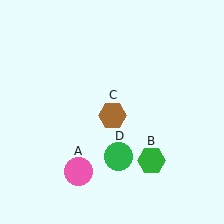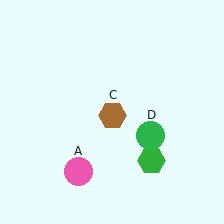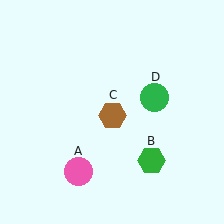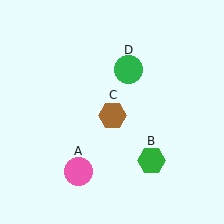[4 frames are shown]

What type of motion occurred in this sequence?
The green circle (object D) rotated counterclockwise around the center of the scene.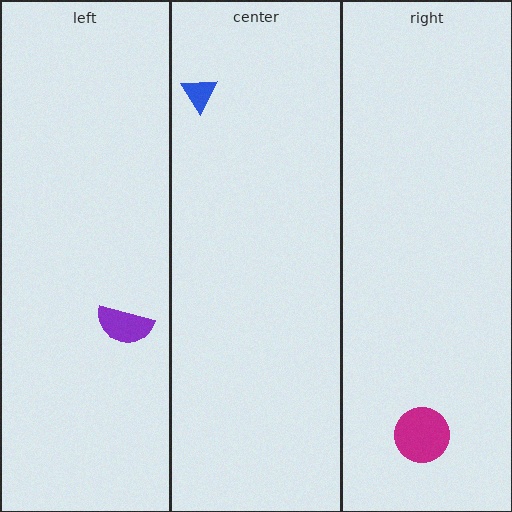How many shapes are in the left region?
1.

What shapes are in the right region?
The magenta circle.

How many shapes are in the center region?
1.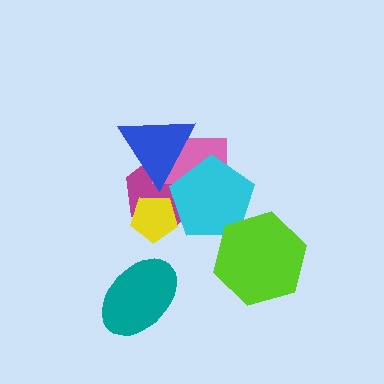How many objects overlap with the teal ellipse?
0 objects overlap with the teal ellipse.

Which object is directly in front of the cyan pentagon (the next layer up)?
The yellow pentagon is directly in front of the cyan pentagon.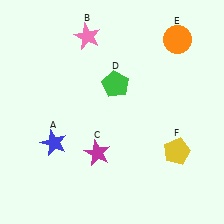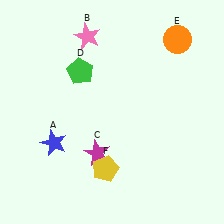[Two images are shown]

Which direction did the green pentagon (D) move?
The green pentagon (D) moved left.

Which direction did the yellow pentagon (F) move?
The yellow pentagon (F) moved left.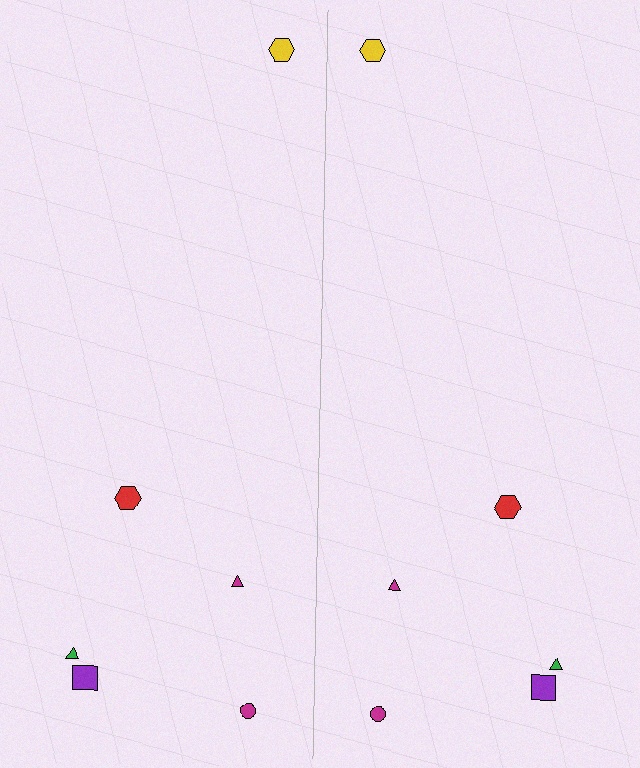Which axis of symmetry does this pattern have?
The pattern has a vertical axis of symmetry running through the center of the image.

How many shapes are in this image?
There are 12 shapes in this image.